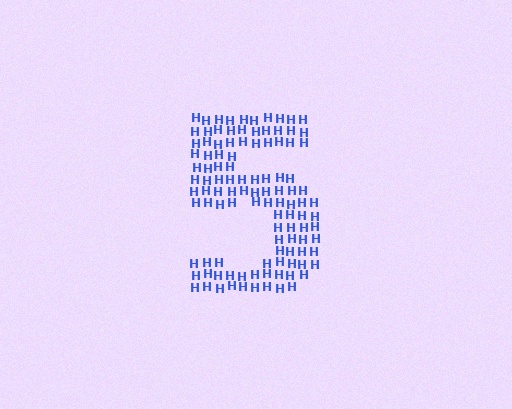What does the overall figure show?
The overall figure shows the digit 5.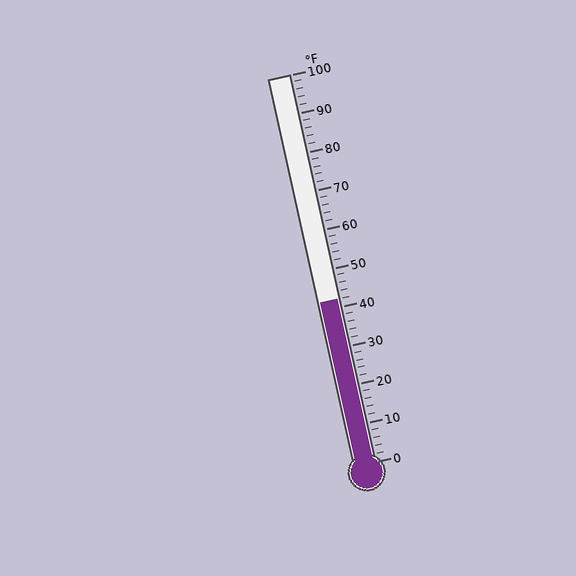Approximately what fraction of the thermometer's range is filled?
The thermometer is filled to approximately 40% of its range.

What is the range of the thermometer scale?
The thermometer scale ranges from 0°F to 100°F.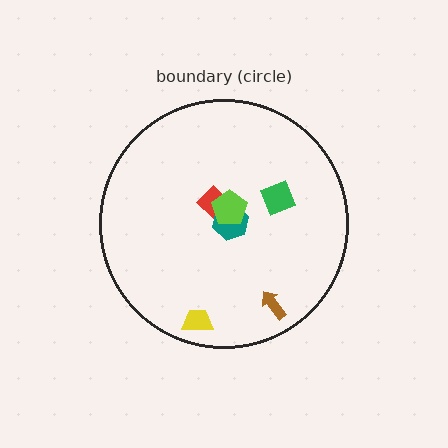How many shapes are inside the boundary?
6 inside, 0 outside.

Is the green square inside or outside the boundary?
Inside.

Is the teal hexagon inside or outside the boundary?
Inside.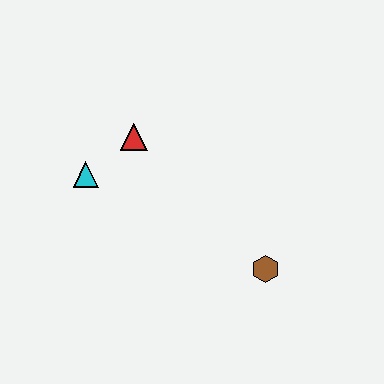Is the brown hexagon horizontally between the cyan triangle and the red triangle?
No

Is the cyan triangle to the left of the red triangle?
Yes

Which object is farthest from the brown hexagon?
The cyan triangle is farthest from the brown hexagon.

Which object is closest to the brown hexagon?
The red triangle is closest to the brown hexagon.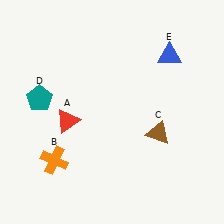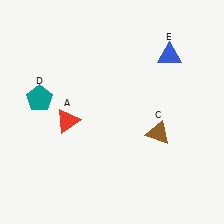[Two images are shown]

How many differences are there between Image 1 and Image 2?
There is 1 difference between the two images.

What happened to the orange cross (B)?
The orange cross (B) was removed in Image 2. It was in the bottom-left area of Image 1.